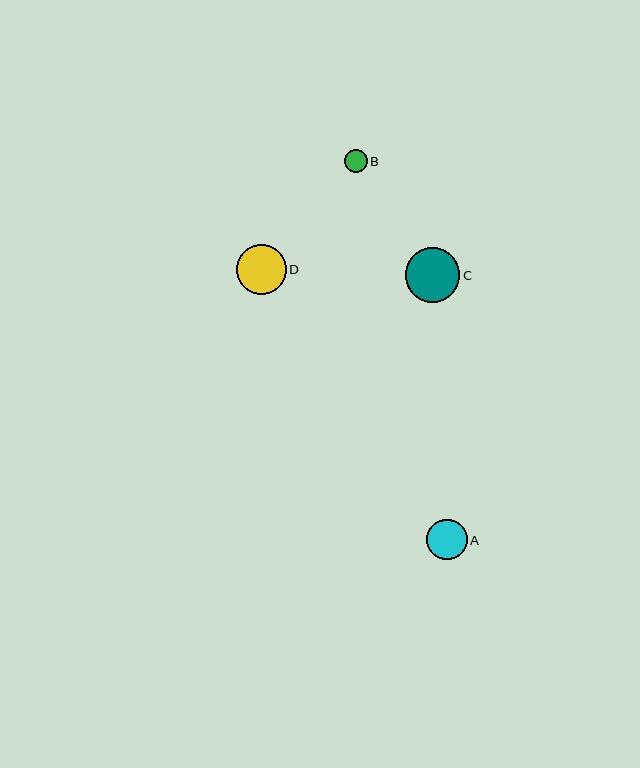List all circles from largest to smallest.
From largest to smallest: C, D, A, B.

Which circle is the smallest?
Circle B is the smallest with a size of approximately 23 pixels.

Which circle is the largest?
Circle C is the largest with a size of approximately 55 pixels.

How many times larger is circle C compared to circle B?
Circle C is approximately 2.4 times the size of circle B.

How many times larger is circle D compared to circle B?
Circle D is approximately 2.2 times the size of circle B.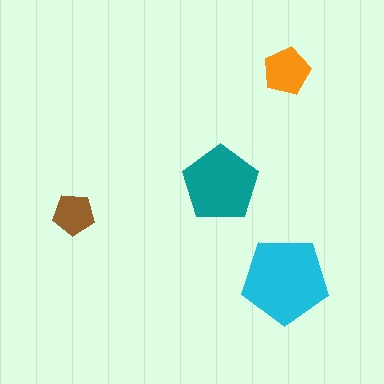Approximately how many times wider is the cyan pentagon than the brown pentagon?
About 2 times wider.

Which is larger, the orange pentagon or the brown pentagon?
The orange one.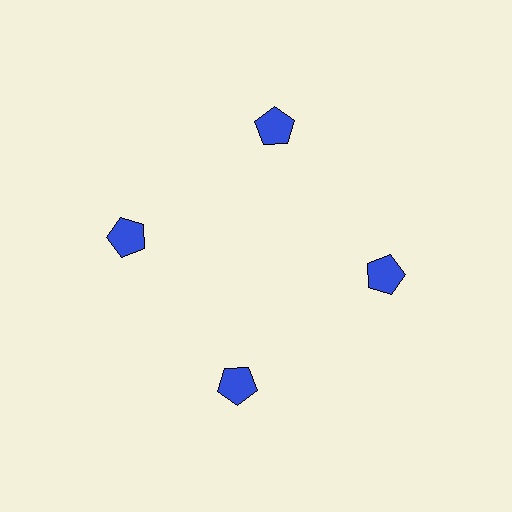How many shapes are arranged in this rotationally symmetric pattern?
There are 4 shapes, arranged in 4 groups of 1.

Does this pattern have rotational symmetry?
Yes, this pattern has 4-fold rotational symmetry. It looks the same after rotating 90 degrees around the center.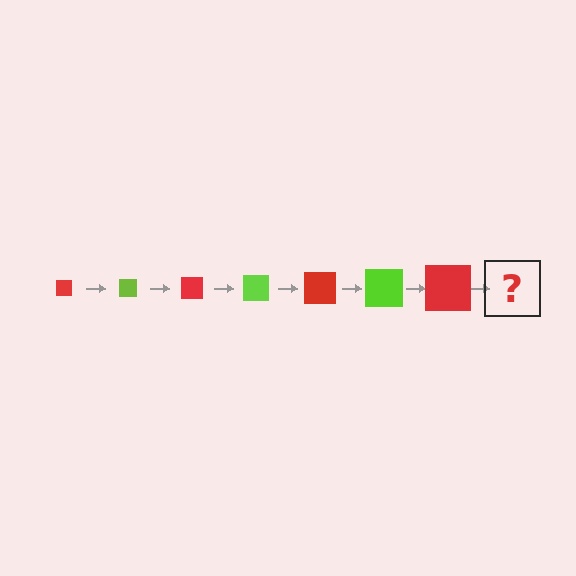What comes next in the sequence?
The next element should be a lime square, larger than the previous one.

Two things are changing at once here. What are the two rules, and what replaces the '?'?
The two rules are that the square grows larger each step and the color cycles through red and lime. The '?' should be a lime square, larger than the previous one.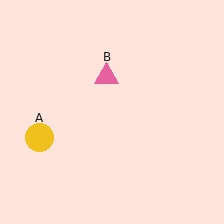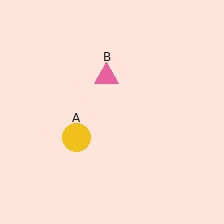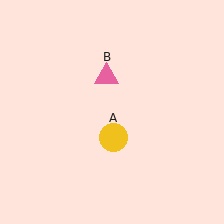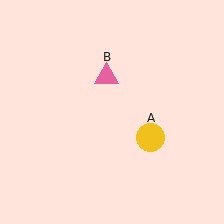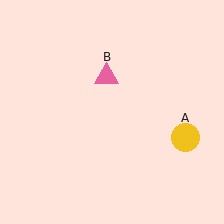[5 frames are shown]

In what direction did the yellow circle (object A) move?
The yellow circle (object A) moved right.